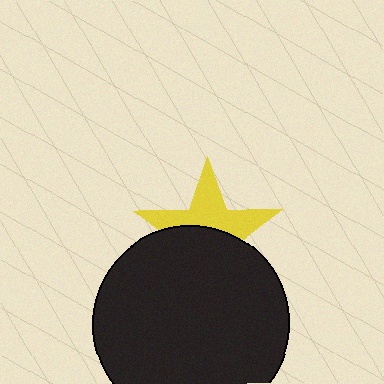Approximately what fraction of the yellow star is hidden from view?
Roughly 52% of the yellow star is hidden behind the black circle.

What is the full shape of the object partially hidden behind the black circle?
The partially hidden object is a yellow star.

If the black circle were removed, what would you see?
You would see the complete yellow star.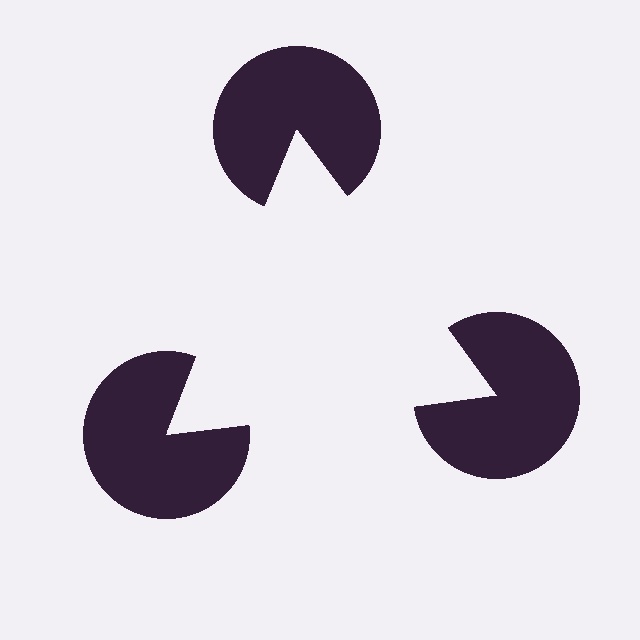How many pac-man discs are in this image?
There are 3 — one at each vertex of the illusory triangle.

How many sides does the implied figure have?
3 sides.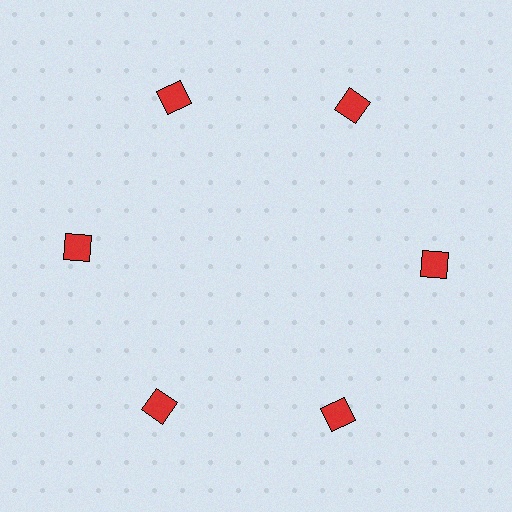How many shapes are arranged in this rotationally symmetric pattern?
There are 6 shapes, arranged in 6 groups of 1.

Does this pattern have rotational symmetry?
Yes, this pattern has 6-fold rotational symmetry. It looks the same after rotating 60 degrees around the center.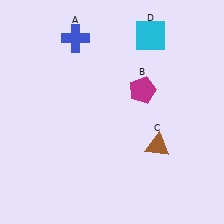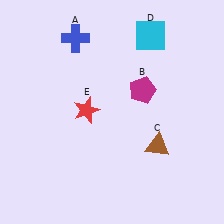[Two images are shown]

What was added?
A red star (E) was added in Image 2.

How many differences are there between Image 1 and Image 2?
There is 1 difference between the two images.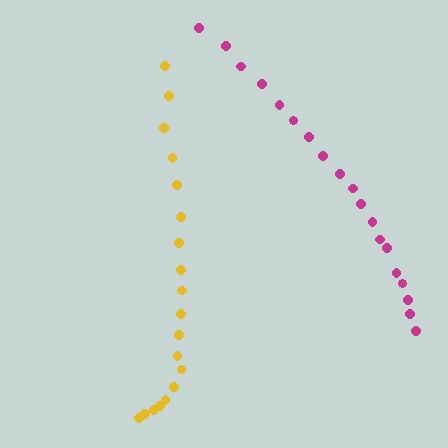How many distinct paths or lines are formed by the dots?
There are 2 distinct paths.